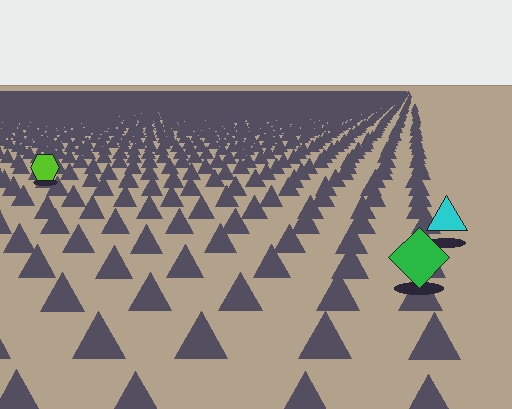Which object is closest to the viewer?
The green diamond is closest. The texture marks near it are larger and more spread out.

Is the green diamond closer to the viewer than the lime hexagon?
Yes. The green diamond is closer — you can tell from the texture gradient: the ground texture is coarser near it.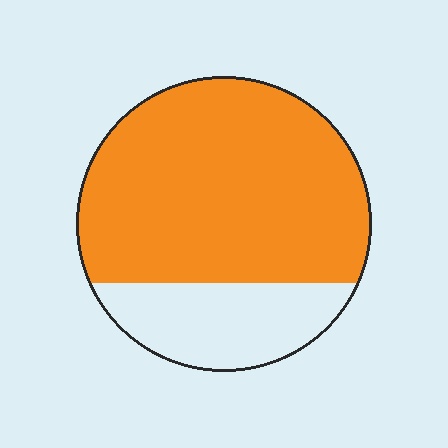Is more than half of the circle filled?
Yes.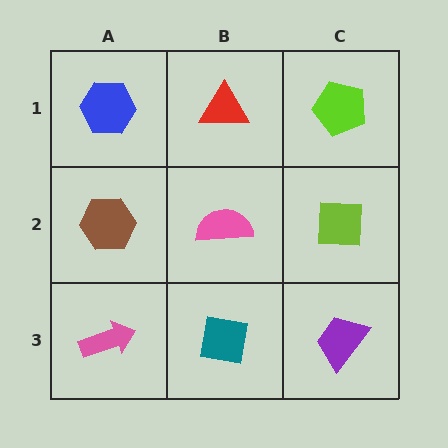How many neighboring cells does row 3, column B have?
3.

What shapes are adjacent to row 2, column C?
A lime pentagon (row 1, column C), a purple trapezoid (row 3, column C), a pink semicircle (row 2, column B).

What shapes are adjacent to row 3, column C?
A lime square (row 2, column C), a teal square (row 3, column B).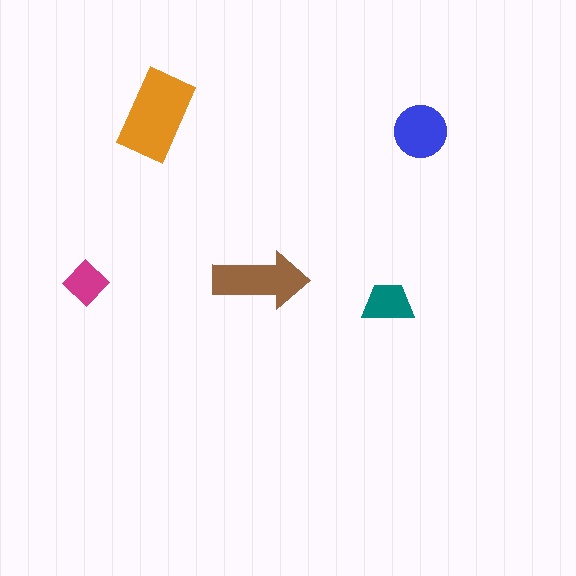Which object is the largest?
The orange rectangle.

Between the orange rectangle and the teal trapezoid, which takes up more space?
The orange rectangle.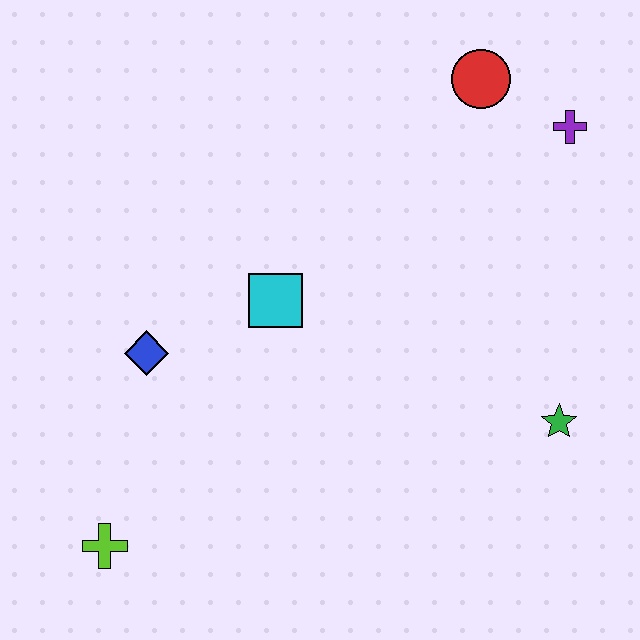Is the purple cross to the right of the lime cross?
Yes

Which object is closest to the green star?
The purple cross is closest to the green star.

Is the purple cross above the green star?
Yes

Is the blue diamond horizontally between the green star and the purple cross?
No